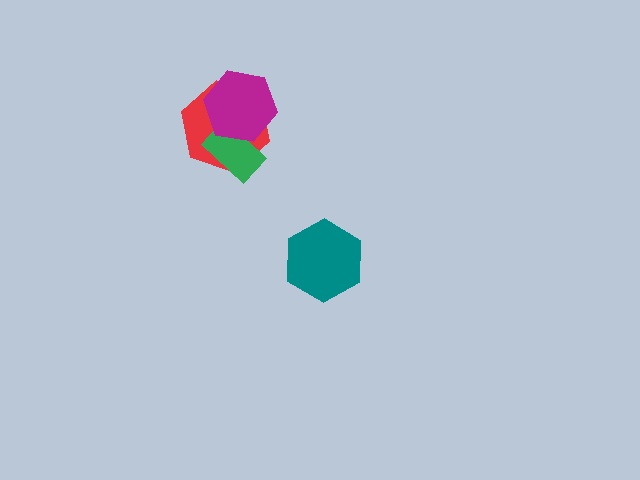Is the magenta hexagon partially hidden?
No, no other shape covers it.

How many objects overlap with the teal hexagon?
0 objects overlap with the teal hexagon.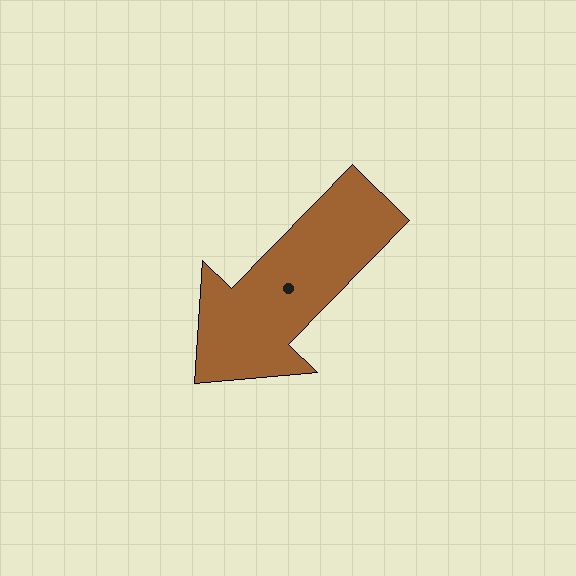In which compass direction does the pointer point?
Southwest.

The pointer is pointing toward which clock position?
Roughly 7 o'clock.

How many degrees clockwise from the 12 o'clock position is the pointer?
Approximately 224 degrees.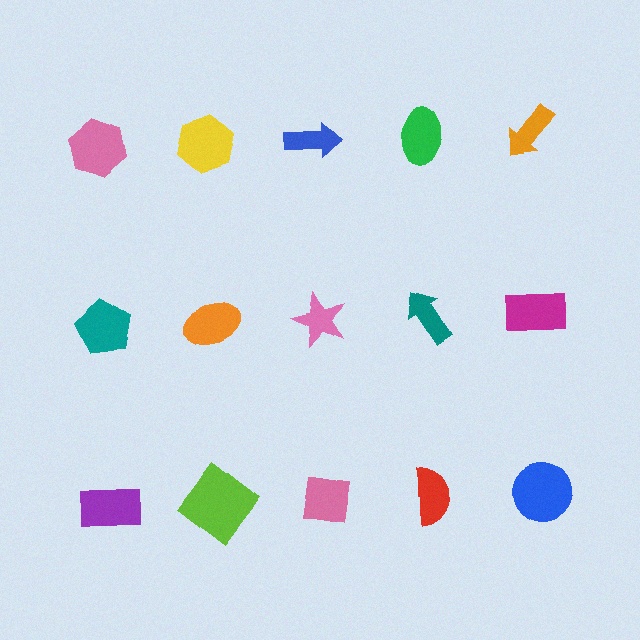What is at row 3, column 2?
A lime diamond.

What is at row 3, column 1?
A purple rectangle.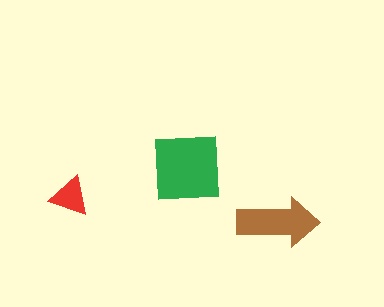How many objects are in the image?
There are 3 objects in the image.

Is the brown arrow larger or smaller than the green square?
Smaller.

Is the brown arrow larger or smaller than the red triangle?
Larger.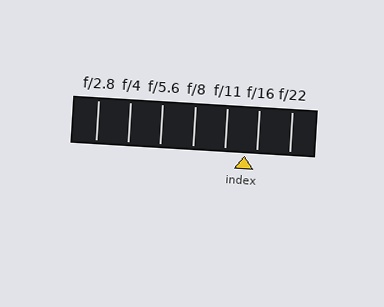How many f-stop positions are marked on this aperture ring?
There are 7 f-stop positions marked.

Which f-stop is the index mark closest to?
The index mark is closest to f/16.